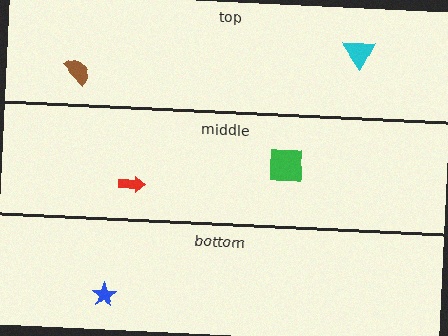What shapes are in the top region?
The cyan triangle, the brown semicircle.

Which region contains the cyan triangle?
The top region.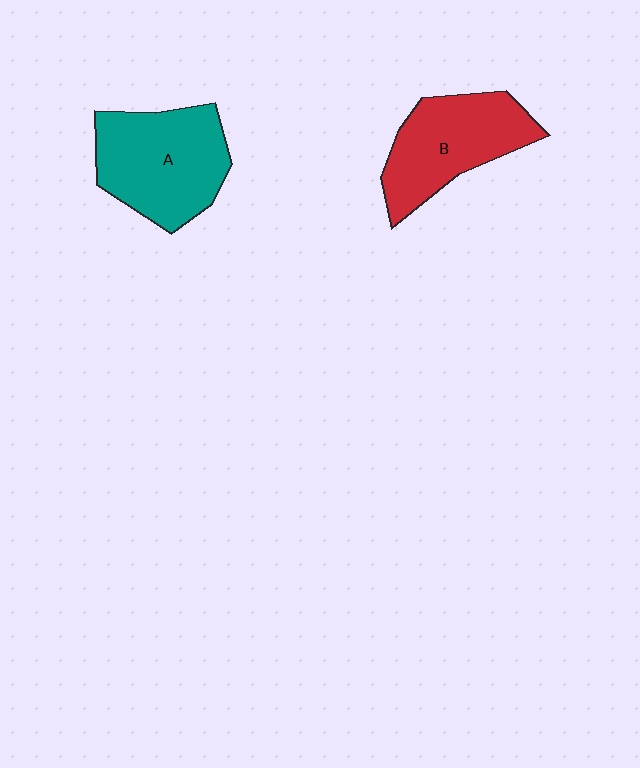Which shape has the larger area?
Shape A (teal).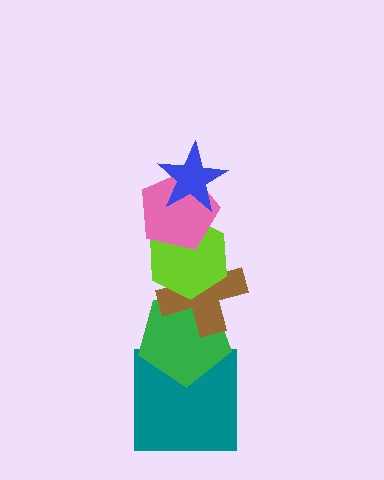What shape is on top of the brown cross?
The lime hexagon is on top of the brown cross.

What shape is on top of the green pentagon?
The brown cross is on top of the green pentagon.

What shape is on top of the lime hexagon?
The pink pentagon is on top of the lime hexagon.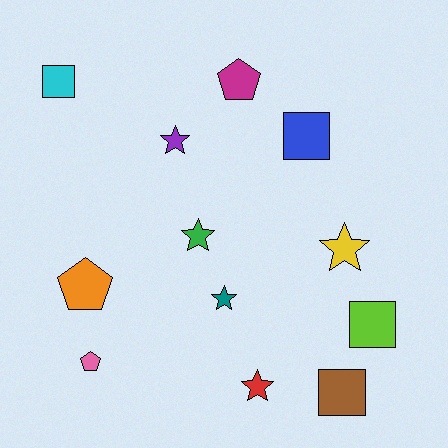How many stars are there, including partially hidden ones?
There are 5 stars.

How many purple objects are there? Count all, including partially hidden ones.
There is 1 purple object.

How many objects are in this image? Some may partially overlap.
There are 12 objects.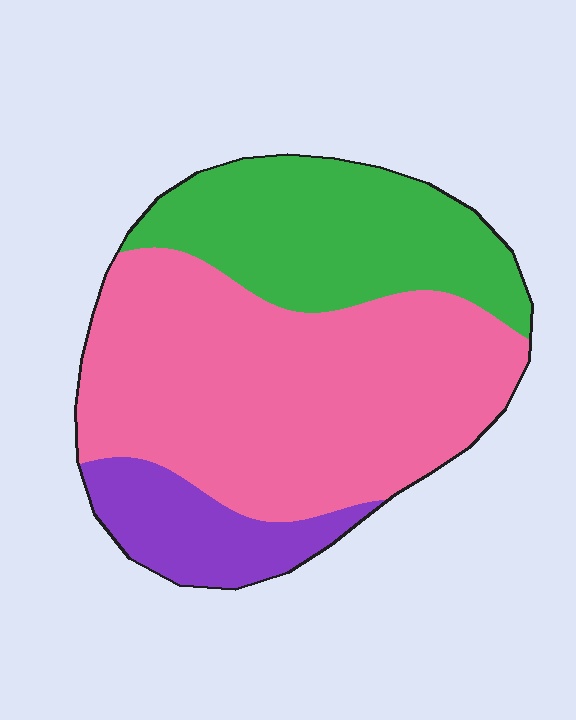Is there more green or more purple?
Green.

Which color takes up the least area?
Purple, at roughly 15%.